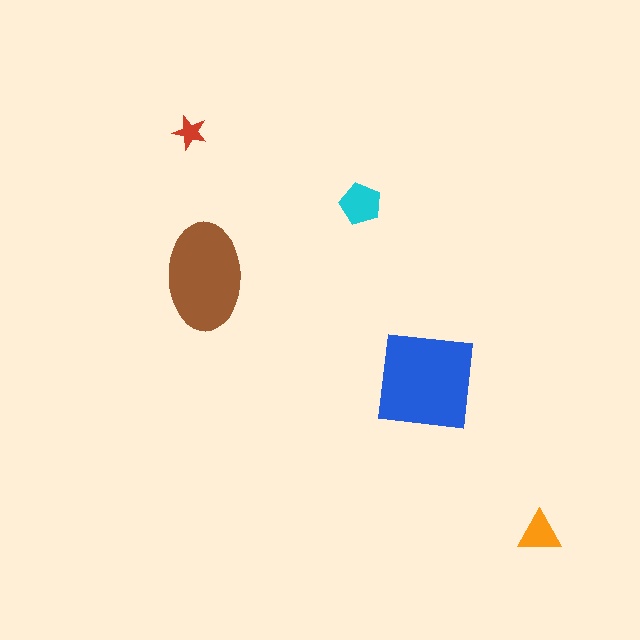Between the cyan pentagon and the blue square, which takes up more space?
The blue square.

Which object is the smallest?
The red star.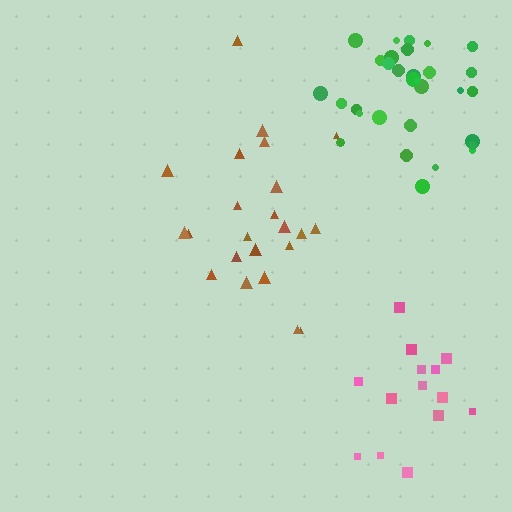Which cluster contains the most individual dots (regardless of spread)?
Green (31).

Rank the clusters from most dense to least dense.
green, brown, pink.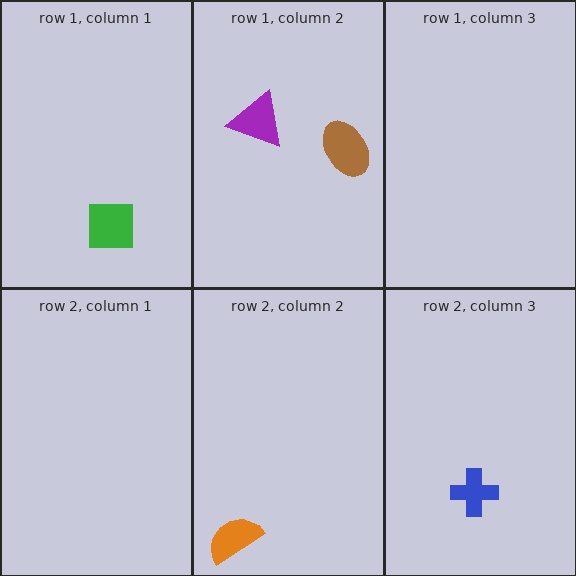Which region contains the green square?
The row 1, column 1 region.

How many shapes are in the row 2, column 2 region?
1.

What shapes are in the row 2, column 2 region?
The orange semicircle.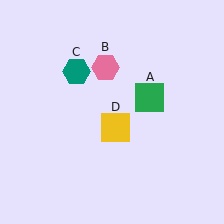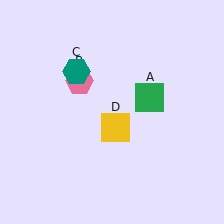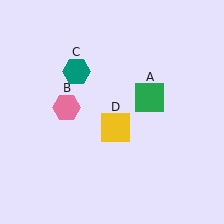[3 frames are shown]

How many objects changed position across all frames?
1 object changed position: pink hexagon (object B).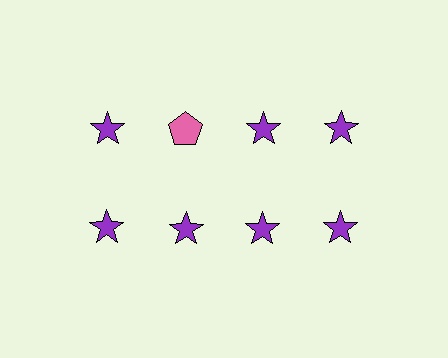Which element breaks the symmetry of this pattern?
The pink pentagon in the top row, second from left column breaks the symmetry. All other shapes are purple stars.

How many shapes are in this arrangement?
There are 8 shapes arranged in a grid pattern.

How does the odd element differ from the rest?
It differs in both color (pink instead of purple) and shape (pentagon instead of star).